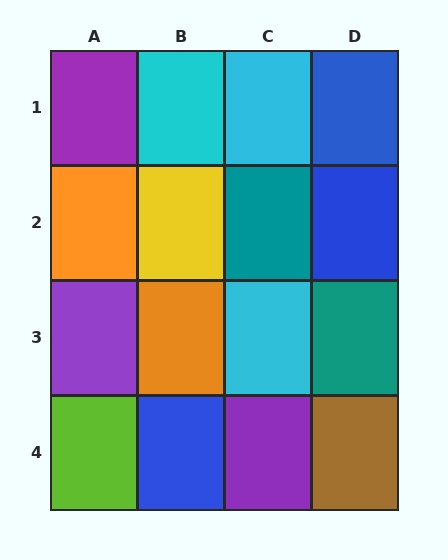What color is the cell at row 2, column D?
Blue.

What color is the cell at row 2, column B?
Yellow.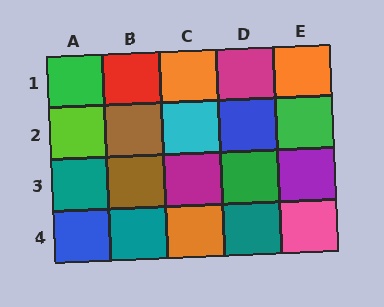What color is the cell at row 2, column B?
Brown.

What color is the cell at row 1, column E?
Orange.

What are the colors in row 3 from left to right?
Teal, brown, magenta, green, purple.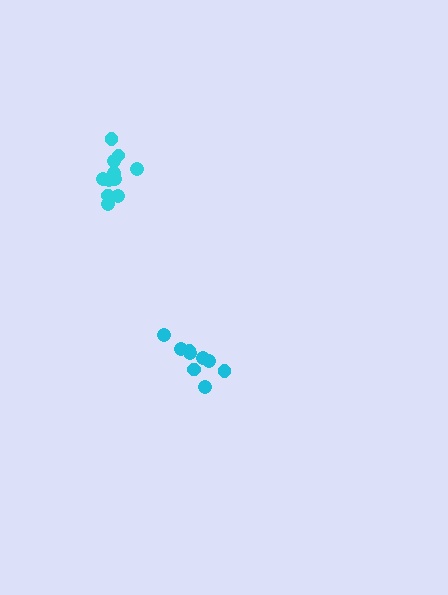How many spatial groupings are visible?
There are 2 spatial groupings.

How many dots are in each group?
Group 1: 11 dots, Group 2: 9 dots (20 total).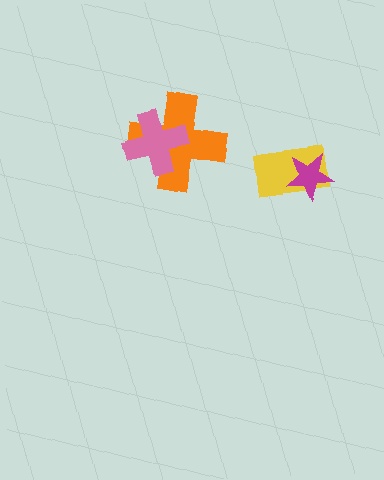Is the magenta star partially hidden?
No, no other shape covers it.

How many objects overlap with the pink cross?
1 object overlaps with the pink cross.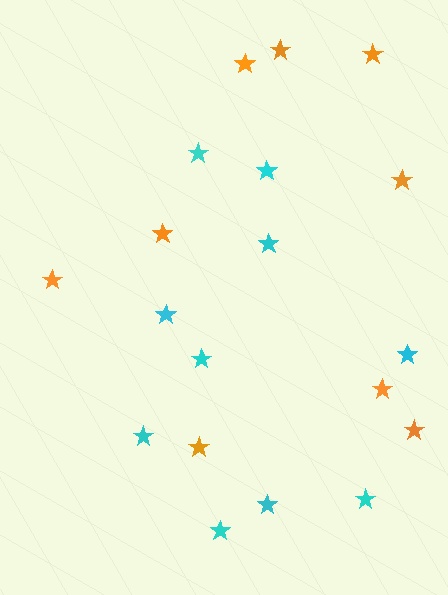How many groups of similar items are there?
There are 2 groups: one group of orange stars (9) and one group of cyan stars (10).